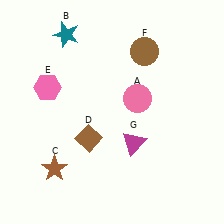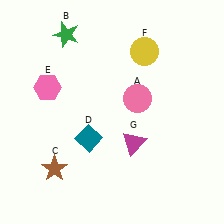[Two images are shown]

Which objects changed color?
B changed from teal to green. D changed from brown to teal. F changed from brown to yellow.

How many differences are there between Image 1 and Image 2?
There are 3 differences between the two images.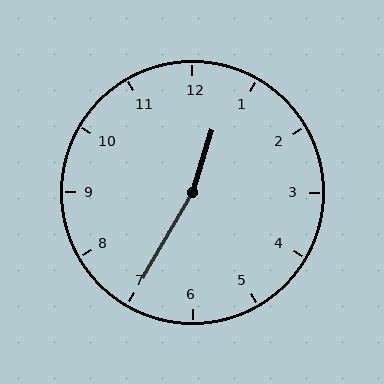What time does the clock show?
12:35.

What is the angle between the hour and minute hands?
Approximately 168 degrees.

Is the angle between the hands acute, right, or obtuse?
It is obtuse.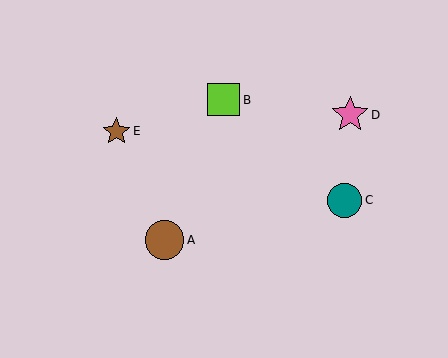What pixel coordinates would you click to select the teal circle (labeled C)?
Click at (345, 200) to select the teal circle C.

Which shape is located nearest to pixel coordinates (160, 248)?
The brown circle (labeled A) at (165, 240) is nearest to that location.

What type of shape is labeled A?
Shape A is a brown circle.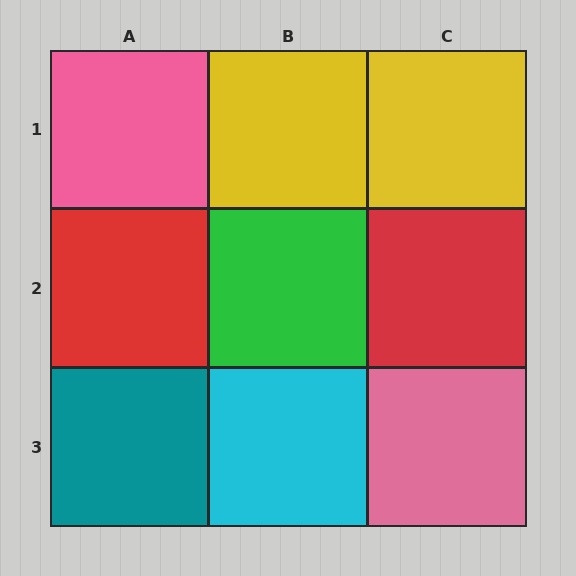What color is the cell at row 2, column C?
Red.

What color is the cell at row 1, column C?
Yellow.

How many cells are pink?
2 cells are pink.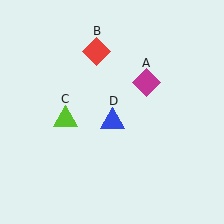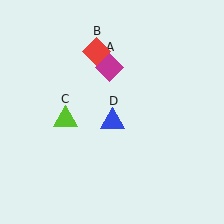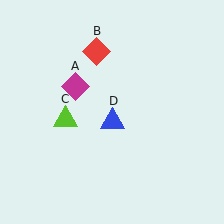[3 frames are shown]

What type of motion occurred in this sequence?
The magenta diamond (object A) rotated counterclockwise around the center of the scene.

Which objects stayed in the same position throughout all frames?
Red diamond (object B) and lime triangle (object C) and blue triangle (object D) remained stationary.